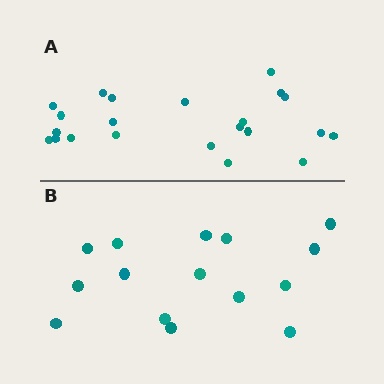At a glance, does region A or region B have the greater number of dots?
Region A (the top region) has more dots.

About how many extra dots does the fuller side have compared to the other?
Region A has roughly 8 or so more dots than region B.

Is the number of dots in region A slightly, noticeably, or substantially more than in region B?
Region A has substantially more. The ratio is roughly 1.5 to 1.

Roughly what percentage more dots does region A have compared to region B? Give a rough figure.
About 45% more.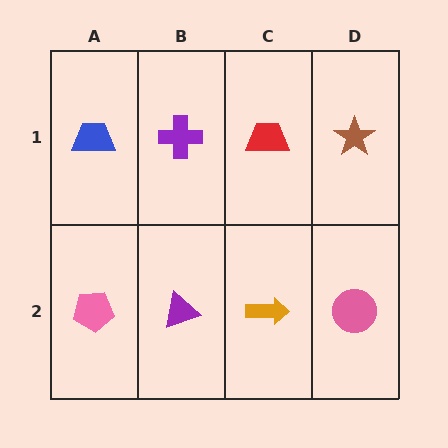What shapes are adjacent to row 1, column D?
A pink circle (row 2, column D), a red trapezoid (row 1, column C).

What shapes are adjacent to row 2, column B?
A purple cross (row 1, column B), a pink pentagon (row 2, column A), an orange arrow (row 2, column C).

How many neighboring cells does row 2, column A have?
2.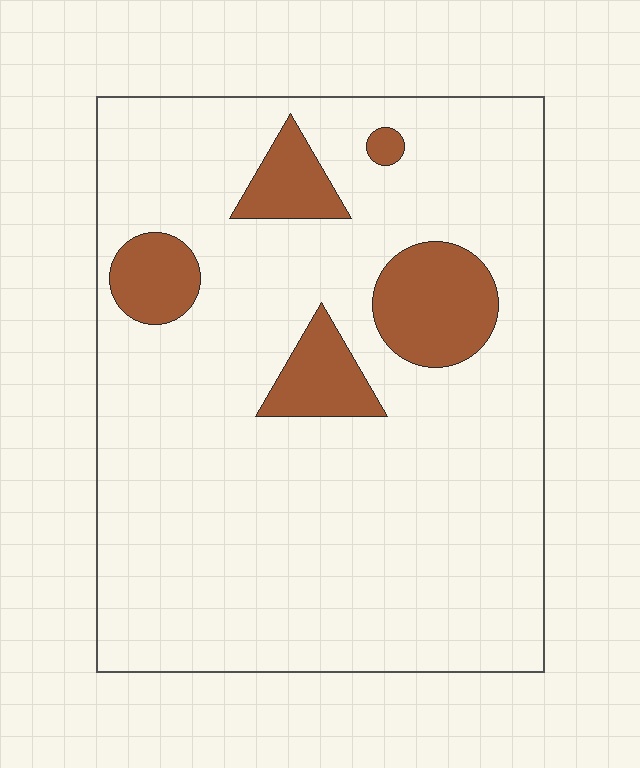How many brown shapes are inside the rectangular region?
5.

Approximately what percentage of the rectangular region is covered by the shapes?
Approximately 15%.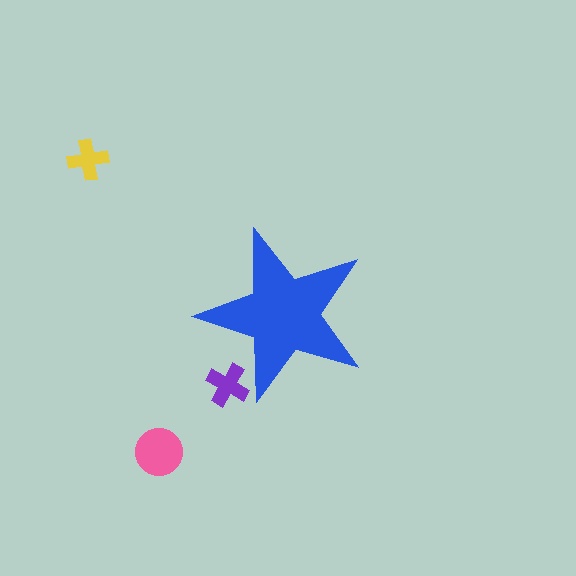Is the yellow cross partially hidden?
No, the yellow cross is fully visible.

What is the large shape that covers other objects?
A blue star.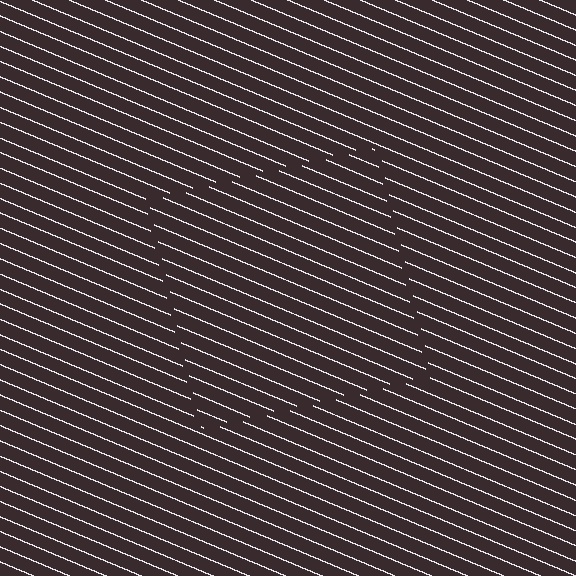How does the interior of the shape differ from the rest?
The interior of the shape contains the same grating, shifted by half a period — the contour is defined by the phase discontinuity where line-ends from the inner and outer gratings abut.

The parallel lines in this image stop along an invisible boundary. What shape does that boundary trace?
An illusory square. The interior of the shape contains the same grating, shifted by half a period — the contour is defined by the phase discontinuity where line-ends from the inner and outer gratings abut.